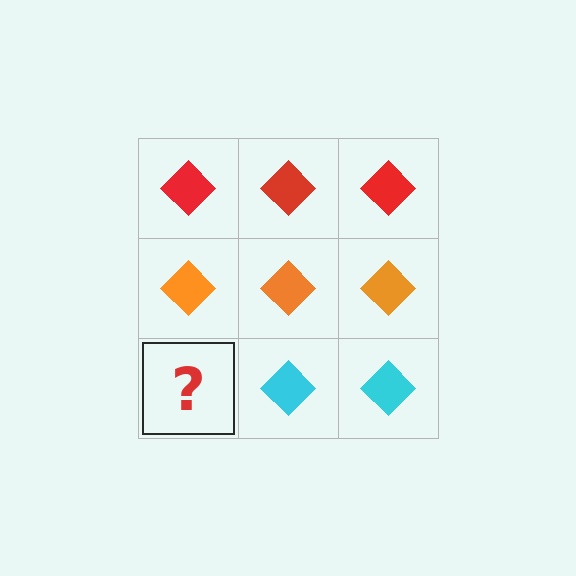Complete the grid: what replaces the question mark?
The question mark should be replaced with a cyan diamond.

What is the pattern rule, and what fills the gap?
The rule is that each row has a consistent color. The gap should be filled with a cyan diamond.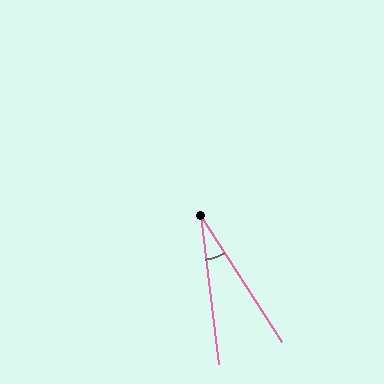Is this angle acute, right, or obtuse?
It is acute.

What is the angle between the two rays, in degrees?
Approximately 26 degrees.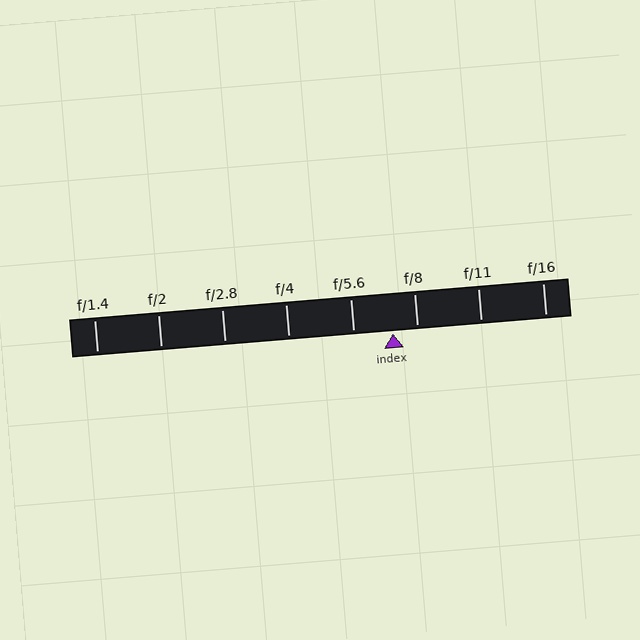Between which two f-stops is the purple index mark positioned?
The index mark is between f/5.6 and f/8.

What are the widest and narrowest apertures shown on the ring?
The widest aperture shown is f/1.4 and the narrowest is f/16.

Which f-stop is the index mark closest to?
The index mark is closest to f/8.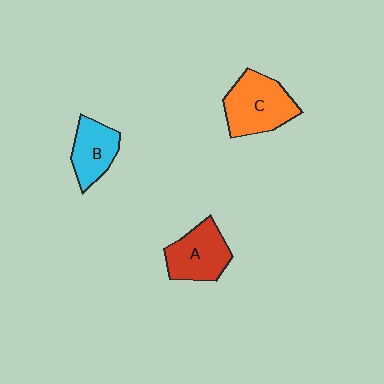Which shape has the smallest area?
Shape B (cyan).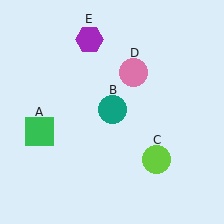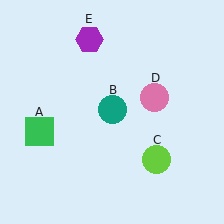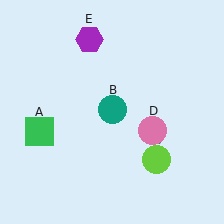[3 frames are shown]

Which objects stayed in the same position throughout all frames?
Green square (object A) and teal circle (object B) and lime circle (object C) and purple hexagon (object E) remained stationary.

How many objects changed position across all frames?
1 object changed position: pink circle (object D).